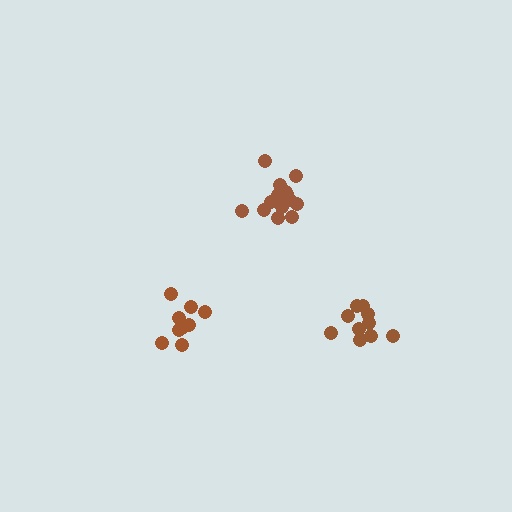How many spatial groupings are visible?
There are 3 spatial groupings.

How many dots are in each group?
Group 1: 14 dots, Group 2: 10 dots, Group 3: 9 dots (33 total).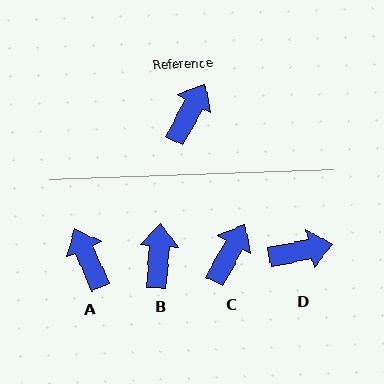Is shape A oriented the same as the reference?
No, it is off by about 52 degrees.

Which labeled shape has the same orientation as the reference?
C.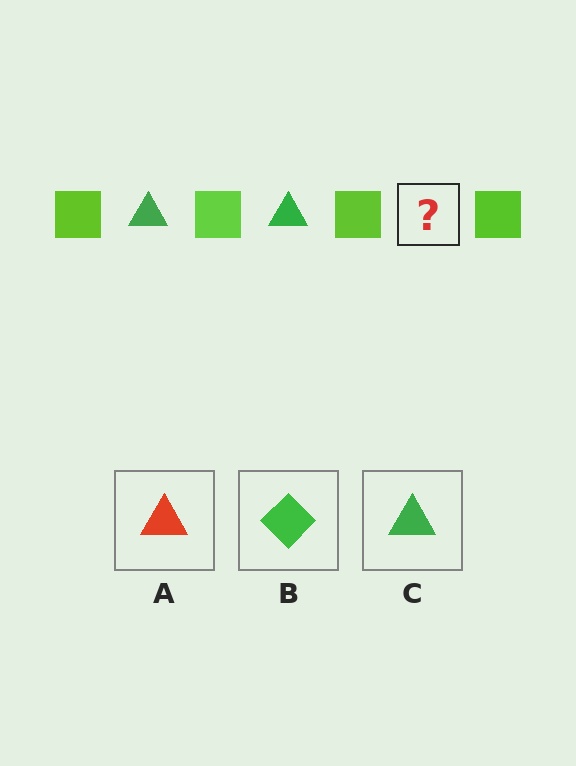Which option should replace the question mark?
Option C.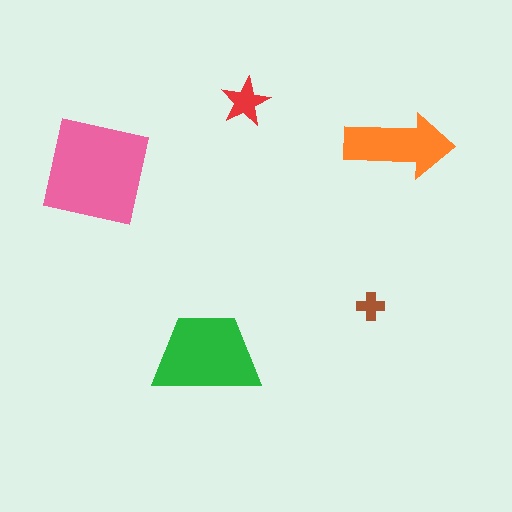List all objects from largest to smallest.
The pink square, the green trapezoid, the orange arrow, the red star, the brown cross.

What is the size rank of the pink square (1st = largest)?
1st.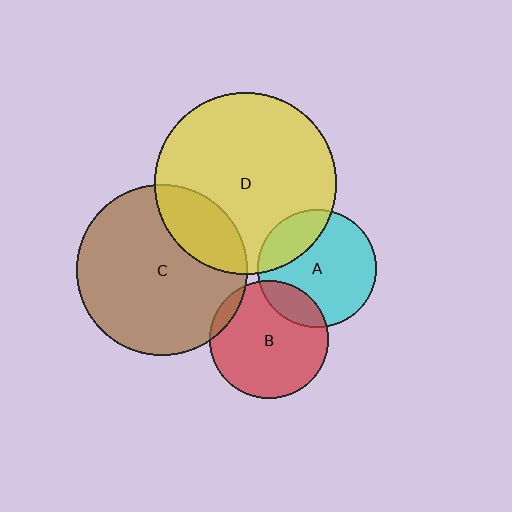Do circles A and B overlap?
Yes.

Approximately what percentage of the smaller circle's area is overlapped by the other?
Approximately 15%.